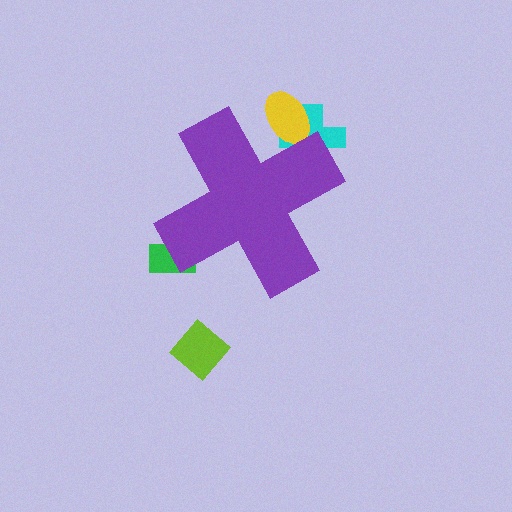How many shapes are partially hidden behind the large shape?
3 shapes are partially hidden.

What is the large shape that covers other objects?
A purple cross.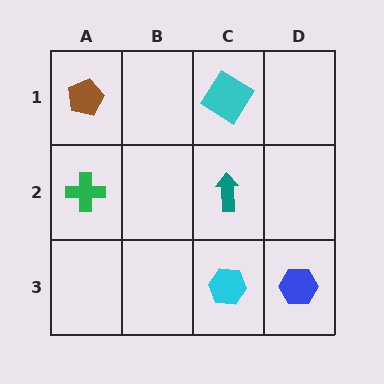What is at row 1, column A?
A brown pentagon.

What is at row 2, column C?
A teal arrow.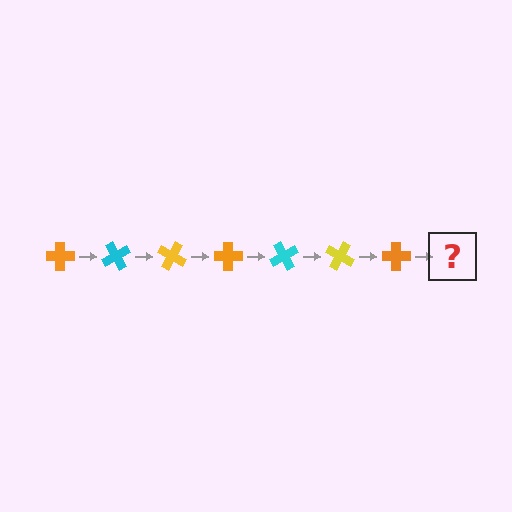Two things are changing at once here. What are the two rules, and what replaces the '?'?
The two rules are that it rotates 60 degrees each step and the color cycles through orange, cyan, and yellow. The '?' should be a cyan cross, rotated 420 degrees from the start.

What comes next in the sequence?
The next element should be a cyan cross, rotated 420 degrees from the start.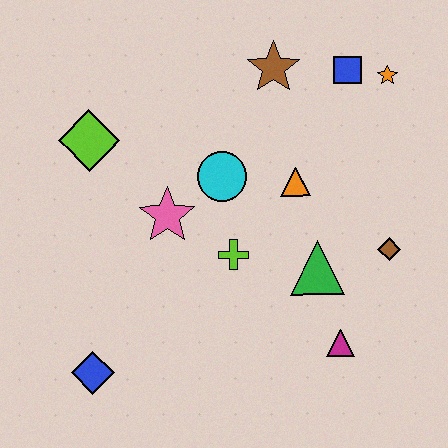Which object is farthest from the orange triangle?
The blue diamond is farthest from the orange triangle.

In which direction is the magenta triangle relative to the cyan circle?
The magenta triangle is below the cyan circle.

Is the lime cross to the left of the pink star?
No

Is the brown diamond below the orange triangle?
Yes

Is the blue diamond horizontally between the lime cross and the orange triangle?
No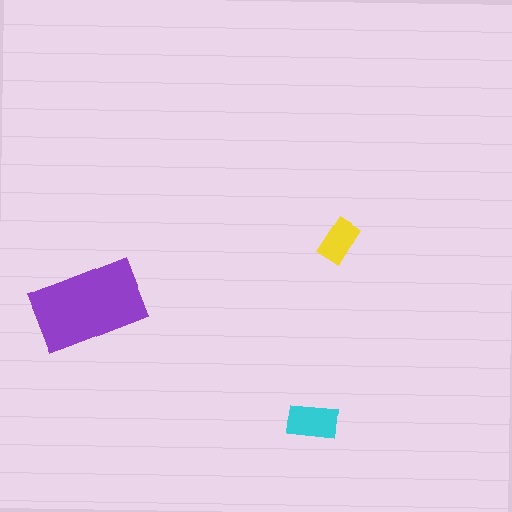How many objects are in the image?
There are 3 objects in the image.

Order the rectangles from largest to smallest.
the purple one, the cyan one, the yellow one.